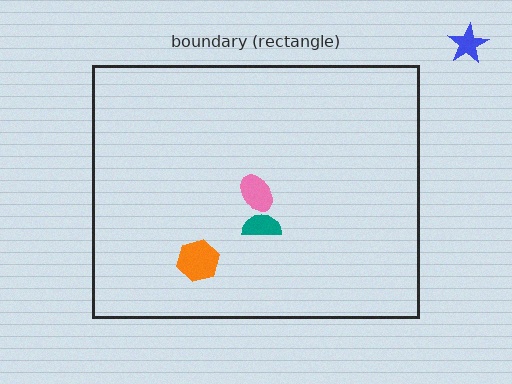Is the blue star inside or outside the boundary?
Outside.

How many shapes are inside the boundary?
3 inside, 1 outside.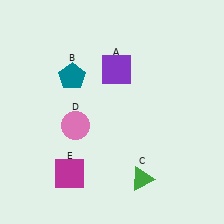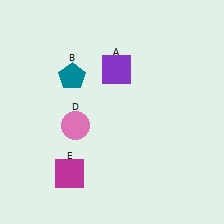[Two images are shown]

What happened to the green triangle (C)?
The green triangle (C) was removed in Image 2. It was in the bottom-right area of Image 1.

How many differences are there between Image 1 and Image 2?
There is 1 difference between the two images.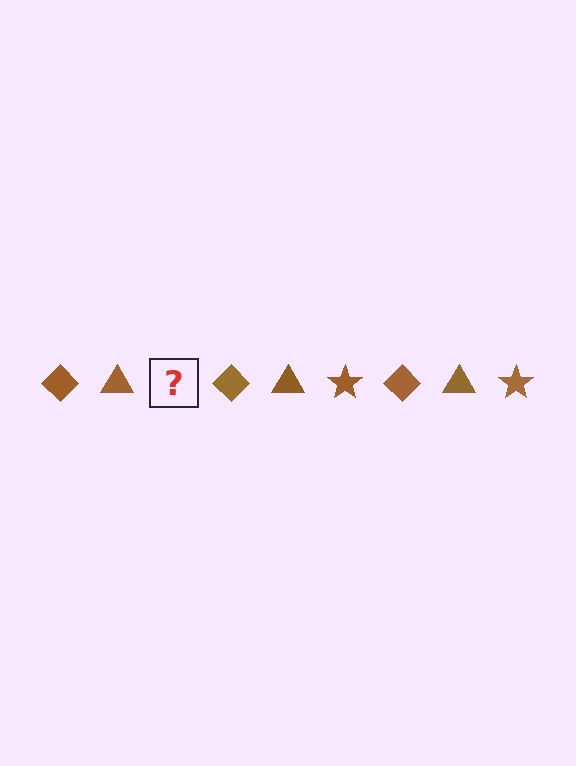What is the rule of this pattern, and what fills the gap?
The rule is that the pattern cycles through diamond, triangle, star shapes in brown. The gap should be filled with a brown star.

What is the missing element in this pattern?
The missing element is a brown star.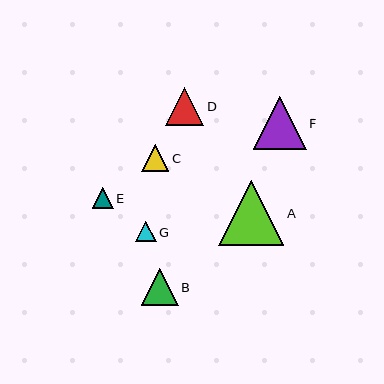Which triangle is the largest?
Triangle A is the largest with a size of approximately 65 pixels.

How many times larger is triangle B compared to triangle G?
Triangle B is approximately 1.9 times the size of triangle G.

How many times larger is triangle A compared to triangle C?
Triangle A is approximately 2.4 times the size of triangle C.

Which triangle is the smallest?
Triangle G is the smallest with a size of approximately 20 pixels.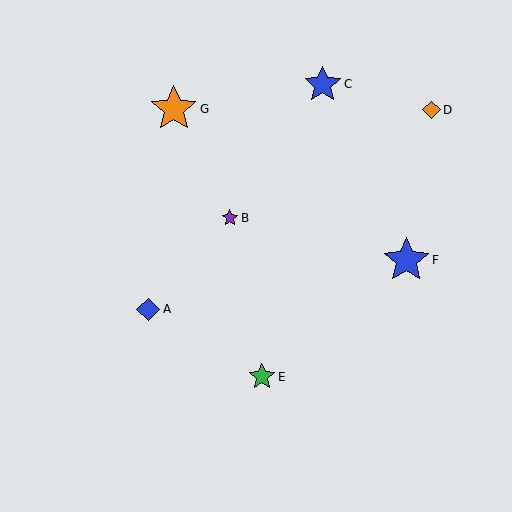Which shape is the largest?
The orange star (labeled G) is the largest.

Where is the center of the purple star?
The center of the purple star is at (230, 218).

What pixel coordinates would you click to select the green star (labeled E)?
Click at (262, 377) to select the green star E.